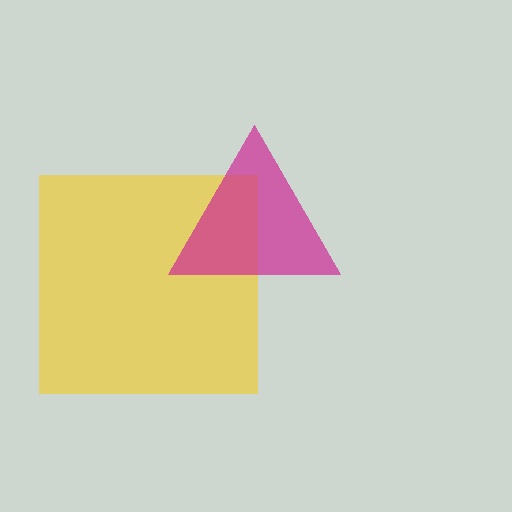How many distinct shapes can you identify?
There are 2 distinct shapes: a yellow square, a magenta triangle.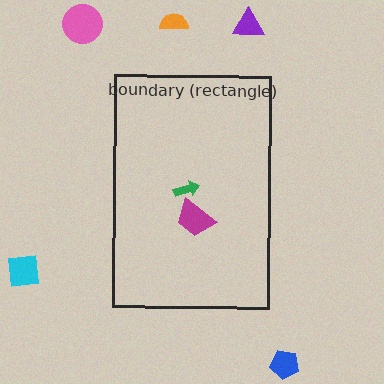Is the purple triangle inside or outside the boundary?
Outside.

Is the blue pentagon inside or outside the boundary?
Outside.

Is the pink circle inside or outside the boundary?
Outside.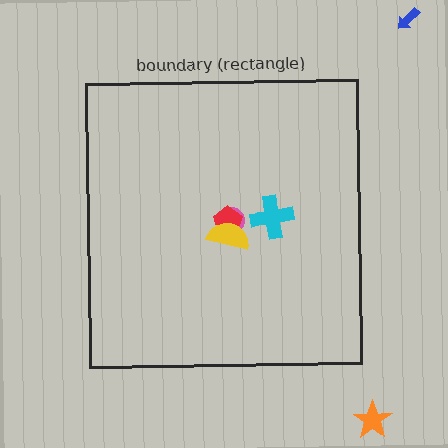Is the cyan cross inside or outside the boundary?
Inside.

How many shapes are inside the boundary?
4 inside, 2 outside.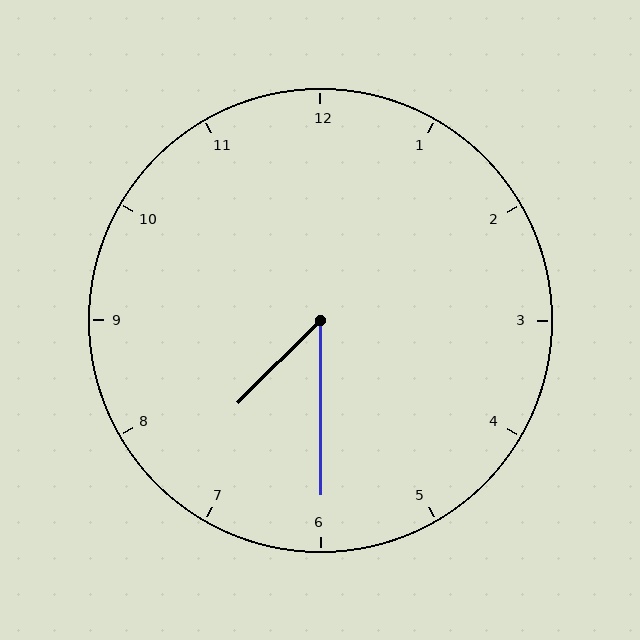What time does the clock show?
7:30.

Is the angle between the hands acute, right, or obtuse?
It is acute.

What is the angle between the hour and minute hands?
Approximately 45 degrees.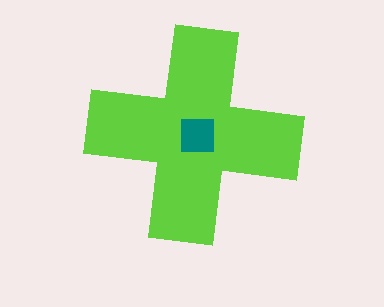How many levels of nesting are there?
2.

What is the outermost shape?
The lime cross.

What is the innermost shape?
The teal square.